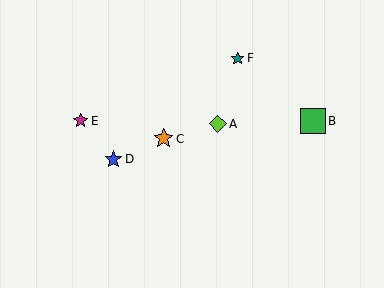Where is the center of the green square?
The center of the green square is at (313, 121).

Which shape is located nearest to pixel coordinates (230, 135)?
The lime diamond (labeled A) at (218, 124) is nearest to that location.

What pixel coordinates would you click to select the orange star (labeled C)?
Click at (164, 139) to select the orange star C.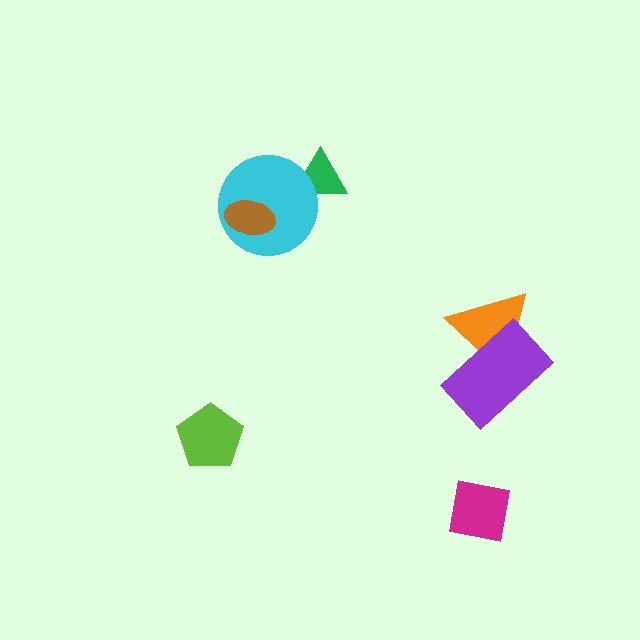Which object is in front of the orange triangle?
The purple rectangle is in front of the orange triangle.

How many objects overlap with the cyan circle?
2 objects overlap with the cyan circle.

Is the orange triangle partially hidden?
Yes, it is partially covered by another shape.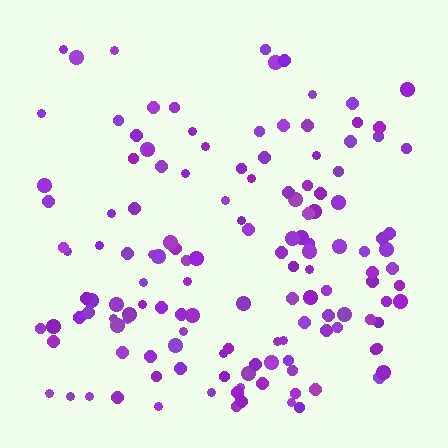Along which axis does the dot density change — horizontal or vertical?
Vertical.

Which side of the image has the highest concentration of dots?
The bottom.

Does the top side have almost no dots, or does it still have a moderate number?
Still a moderate number, just noticeably fewer than the bottom.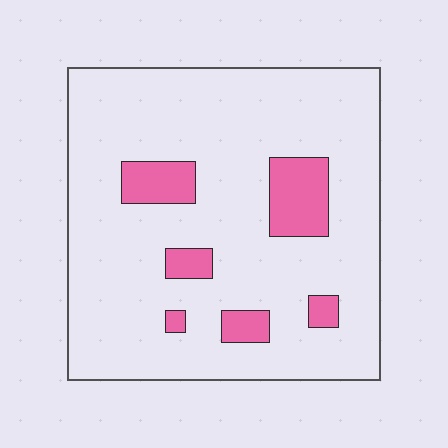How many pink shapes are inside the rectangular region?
6.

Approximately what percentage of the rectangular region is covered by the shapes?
Approximately 15%.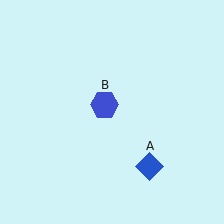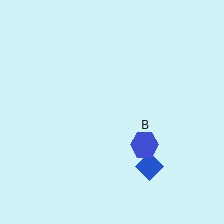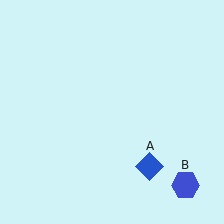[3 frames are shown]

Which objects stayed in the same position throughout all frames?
Blue diamond (object A) remained stationary.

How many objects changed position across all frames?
1 object changed position: blue hexagon (object B).